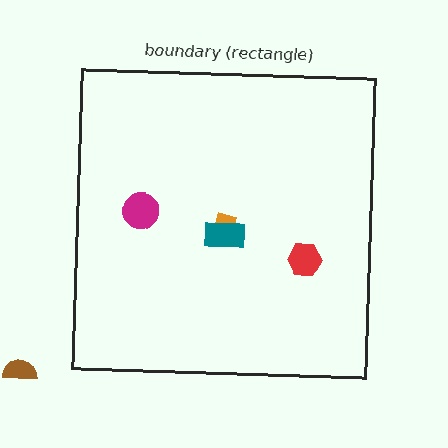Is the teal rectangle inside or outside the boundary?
Inside.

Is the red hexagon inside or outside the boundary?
Inside.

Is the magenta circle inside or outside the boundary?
Inside.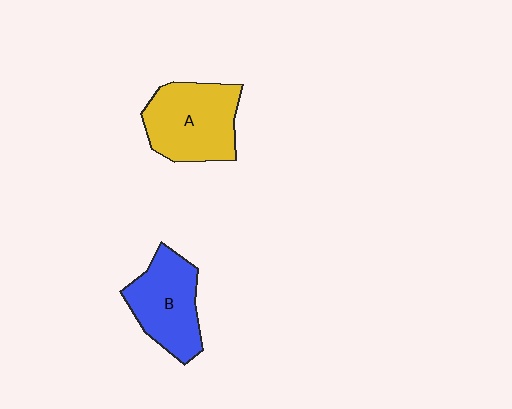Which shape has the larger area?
Shape A (yellow).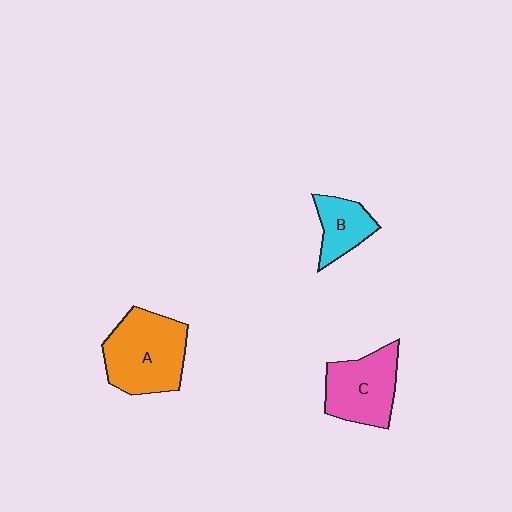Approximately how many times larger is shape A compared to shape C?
Approximately 1.2 times.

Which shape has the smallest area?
Shape B (cyan).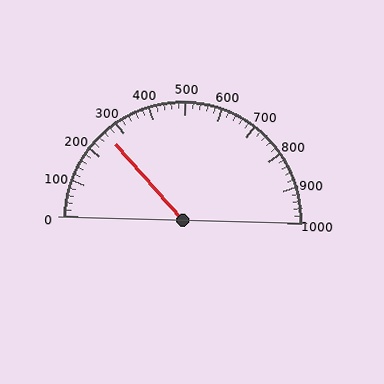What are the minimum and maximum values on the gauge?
The gauge ranges from 0 to 1000.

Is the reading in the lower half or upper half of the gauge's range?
The reading is in the lower half of the range (0 to 1000).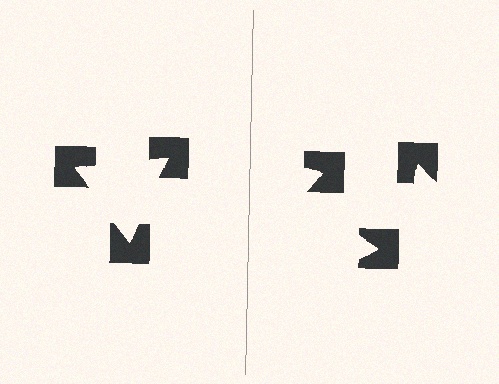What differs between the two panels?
The notched squares are positioned identically on both sides; only the wedge orientations differ. On the left they align to a triangle; on the right they are misaligned.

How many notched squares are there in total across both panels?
6 — 3 on each side.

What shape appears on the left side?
An illusory triangle.